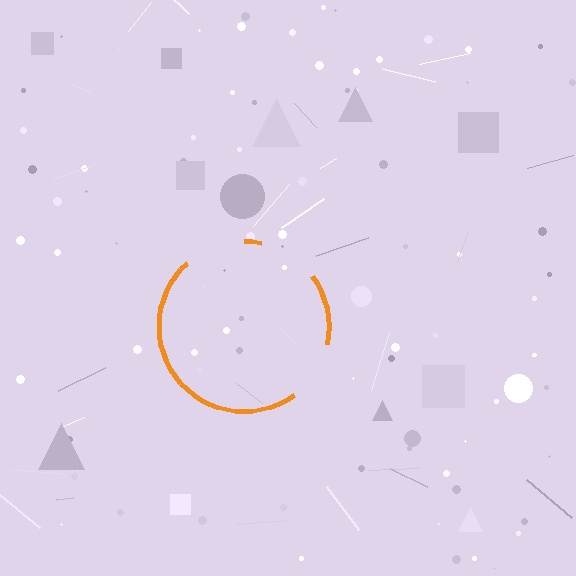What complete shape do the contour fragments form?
The contour fragments form a circle.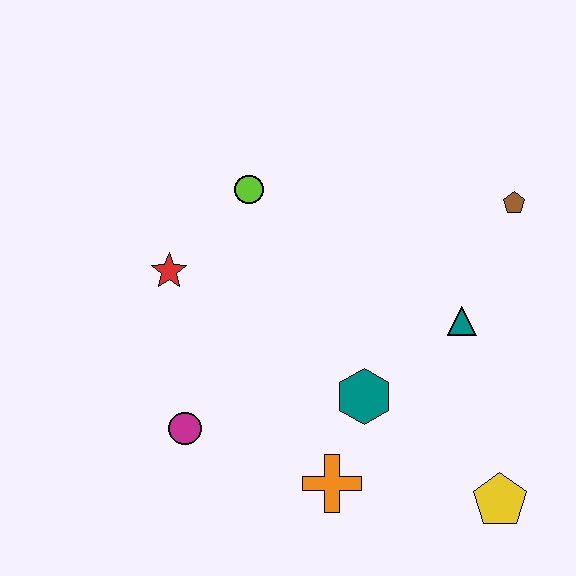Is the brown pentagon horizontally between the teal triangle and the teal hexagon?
No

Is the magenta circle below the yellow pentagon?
No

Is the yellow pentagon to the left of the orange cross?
No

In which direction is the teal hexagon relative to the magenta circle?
The teal hexagon is to the right of the magenta circle.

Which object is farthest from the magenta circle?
The brown pentagon is farthest from the magenta circle.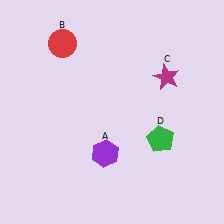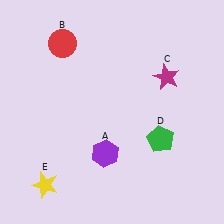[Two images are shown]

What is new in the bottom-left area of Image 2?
A yellow star (E) was added in the bottom-left area of Image 2.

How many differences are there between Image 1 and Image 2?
There is 1 difference between the two images.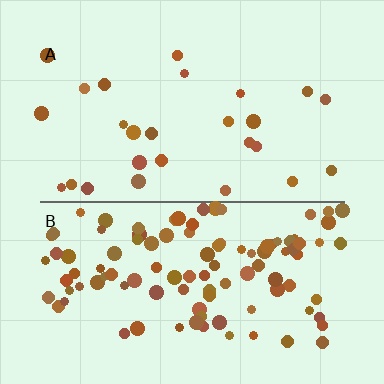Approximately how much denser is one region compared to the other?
Approximately 4.0× — region B over region A.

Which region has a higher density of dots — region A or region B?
B (the bottom).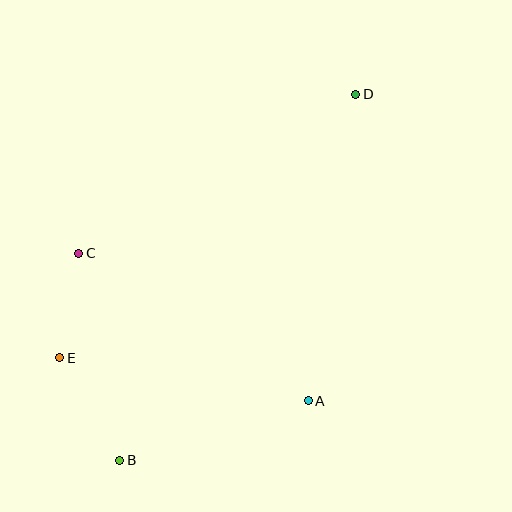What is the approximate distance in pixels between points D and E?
The distance between D and E is approximately 396 pixels.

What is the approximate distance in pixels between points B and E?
The distance between B and E is approximately 119 pixels.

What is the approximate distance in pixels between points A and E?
The distance between A and E is approximately 252 pixels.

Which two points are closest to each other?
Points C and E are closest to each other.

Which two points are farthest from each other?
Points B and D are farthest from each other.